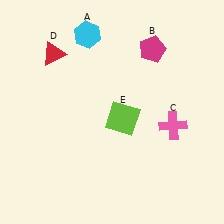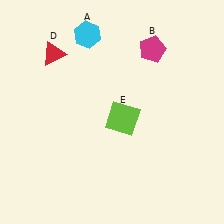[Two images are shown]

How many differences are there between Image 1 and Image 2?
There is 1 difference between the two images.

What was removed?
The pink cross (C) was removed in Image 2.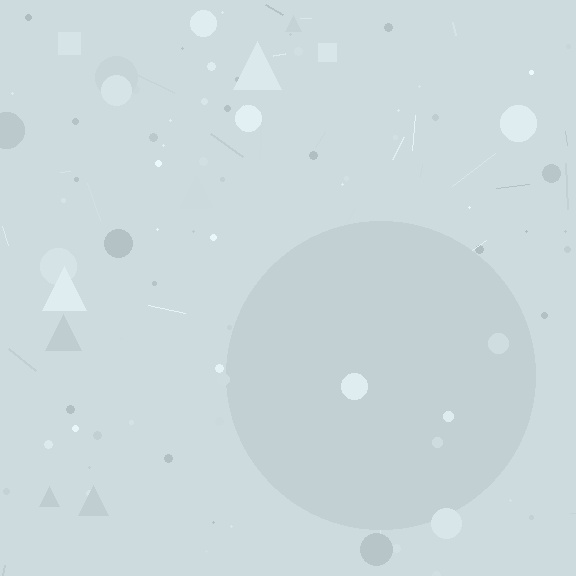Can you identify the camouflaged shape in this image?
The camouflaged shape is a circle.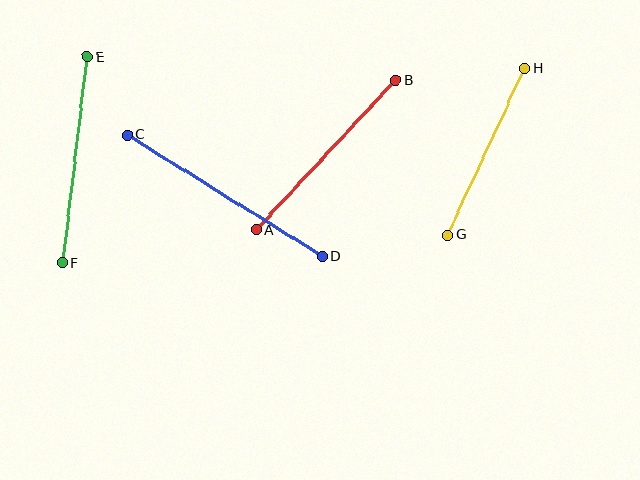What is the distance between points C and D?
The distance is approximately 230 pixels.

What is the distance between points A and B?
The distance is approximately 205 pixels.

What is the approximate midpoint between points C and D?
The midpoint is at approximately (225, 195) pixels.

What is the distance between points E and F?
The distance is approximately 207 pixels.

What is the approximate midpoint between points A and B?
The midpoint is at approximately (326, 155) pixels.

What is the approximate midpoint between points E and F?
The midpoint is at approximately (75, 160) pixels.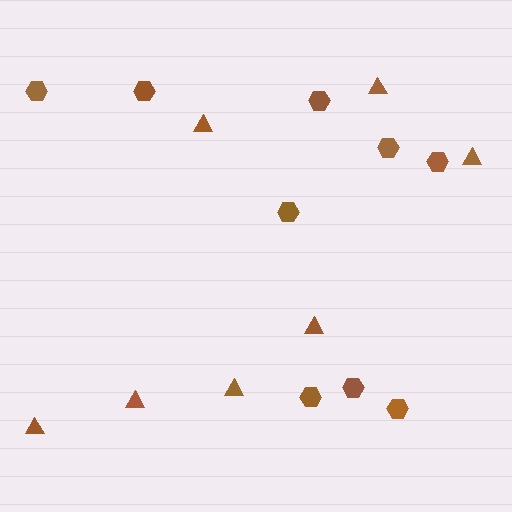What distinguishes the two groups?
There are 2 groups: one group of hexagons (9) and one group of triangles (7).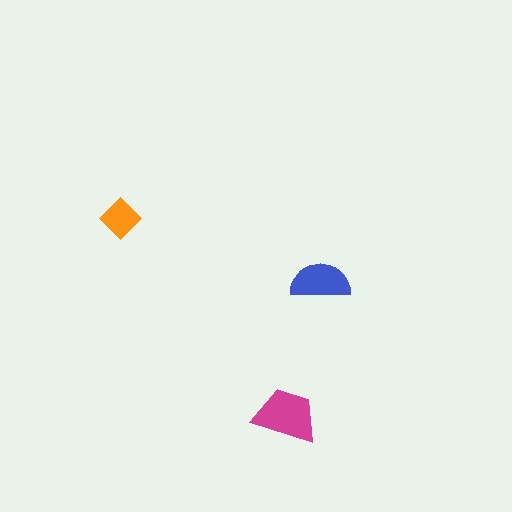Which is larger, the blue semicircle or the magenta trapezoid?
The magenta trapezoid.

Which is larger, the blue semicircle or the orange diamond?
The blue semicircle.